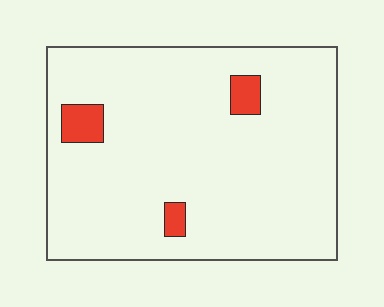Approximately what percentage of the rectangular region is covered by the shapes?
Approximately 5%.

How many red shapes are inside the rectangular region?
3.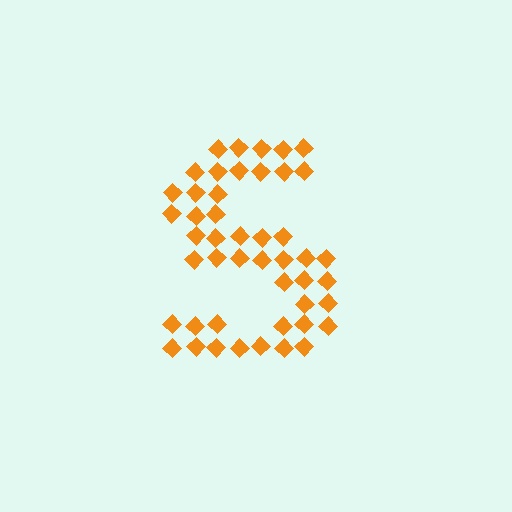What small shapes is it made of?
It is made of small diamonds.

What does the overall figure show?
The overall figure shows the letter S.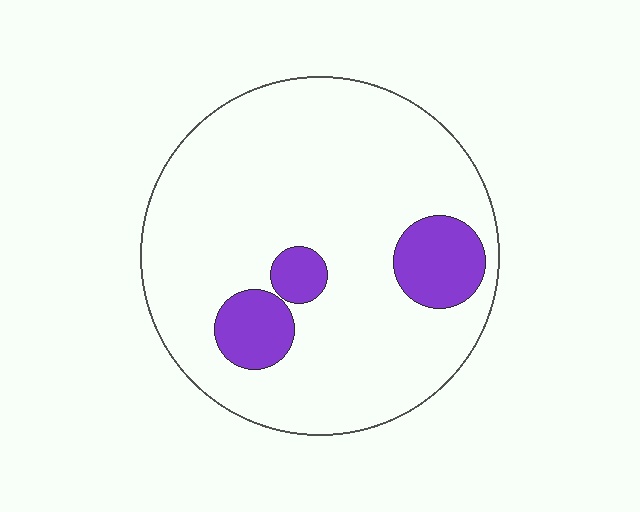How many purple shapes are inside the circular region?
3.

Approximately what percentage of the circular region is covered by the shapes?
Approximately 15%.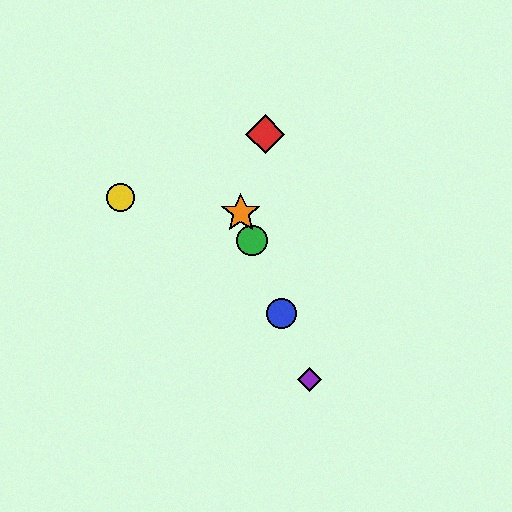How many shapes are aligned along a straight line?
4 shapes (the blue circle, the green circle, the purple diamond, the orange star) are aligned along a straight line.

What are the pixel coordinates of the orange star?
The orange star is at (241, 213).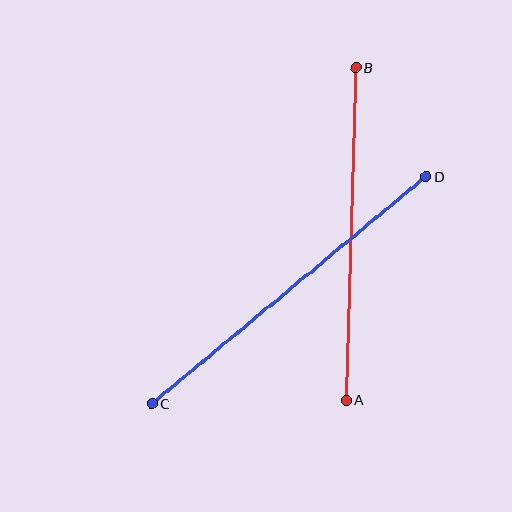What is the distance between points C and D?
The distance is approximately 356 pixels.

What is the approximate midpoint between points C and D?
The midpoint is at approximately (289, 290) pixels.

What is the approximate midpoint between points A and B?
The midpoint is at approximately (351, 234) pixels.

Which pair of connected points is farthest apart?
Points C and D are farthest apart.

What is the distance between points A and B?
The distance is approximately 332 pixels.